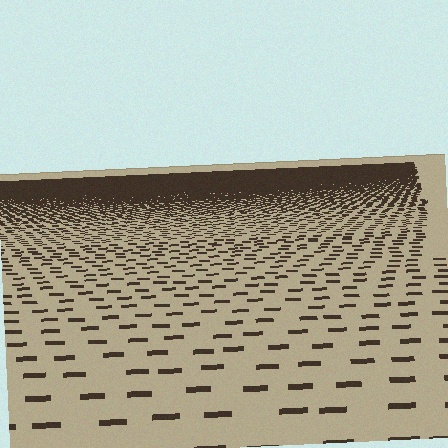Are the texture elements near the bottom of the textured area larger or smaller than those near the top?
Larger. Near the bottom, elements are closer to the viewer and appear at a bigger on-screen size.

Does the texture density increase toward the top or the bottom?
Density increases toward the top.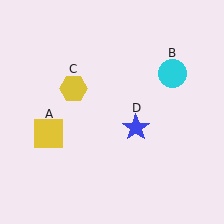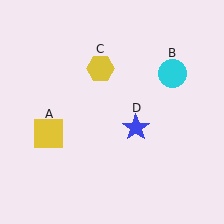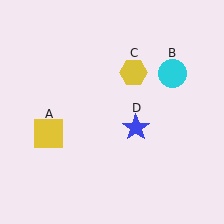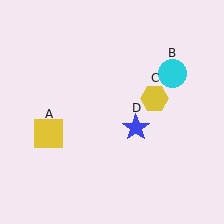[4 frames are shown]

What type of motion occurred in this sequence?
The yellow hexagon (object C) rotated clockwise around the center of the scene.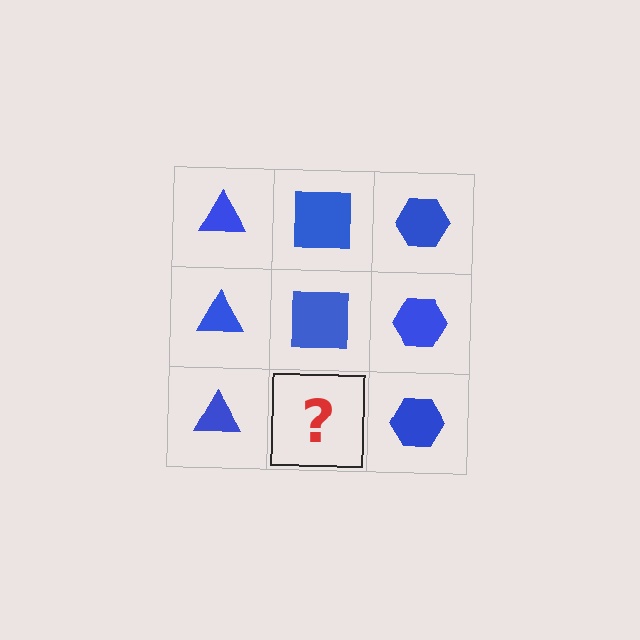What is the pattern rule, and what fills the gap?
The rule is that each column has a consistent shape. The gap should be filled with a blue square.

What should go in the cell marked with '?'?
The missing cell should contain a blue square.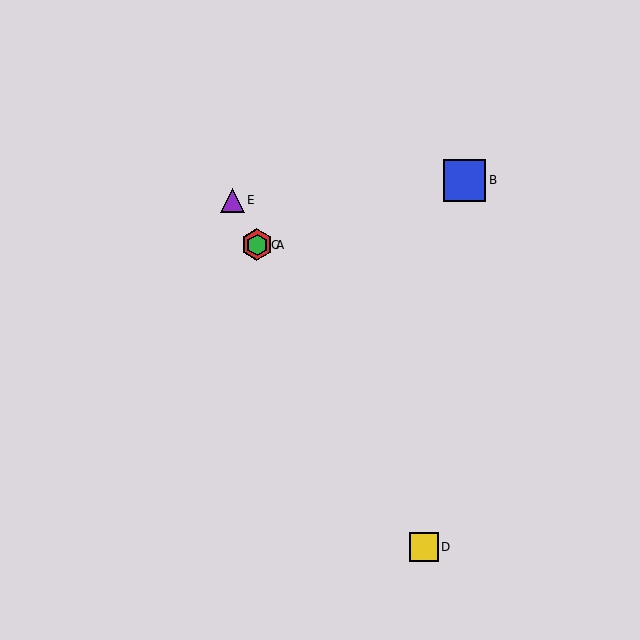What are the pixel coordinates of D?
Object D is at (424, 547).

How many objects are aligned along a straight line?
4 objects (A, C, D, E) are aligned along a straight line.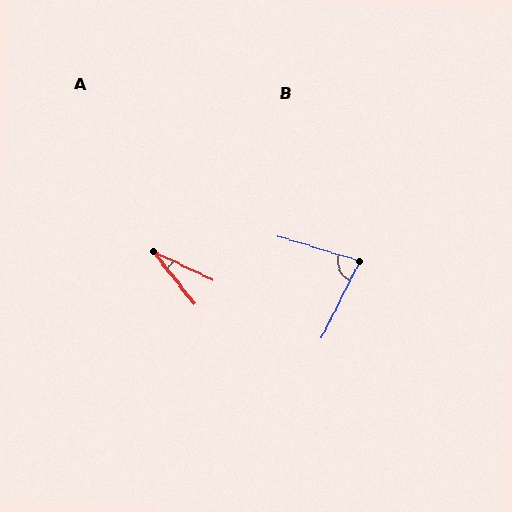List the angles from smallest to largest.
A (27°), B (80°).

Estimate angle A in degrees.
Approximately 27 degrees.